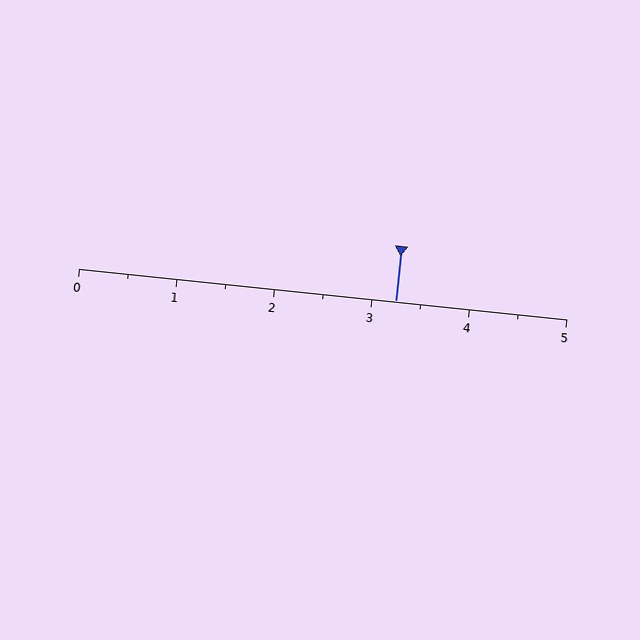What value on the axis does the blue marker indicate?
The marker indicates approximately 3.2.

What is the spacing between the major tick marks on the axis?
The major ticks are spaced 1 apart.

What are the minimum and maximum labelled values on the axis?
The axis runs from 0 to 5.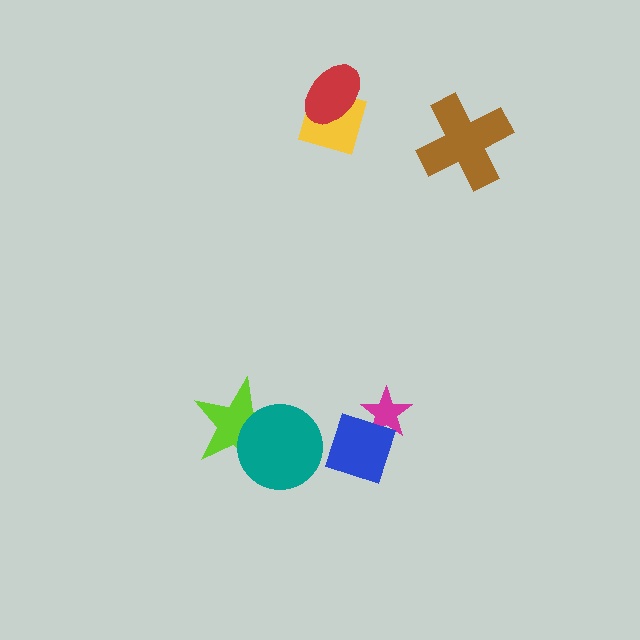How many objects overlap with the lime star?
1 object overlaps with the lime star.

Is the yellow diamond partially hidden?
Yes, it is partially covered by another shape.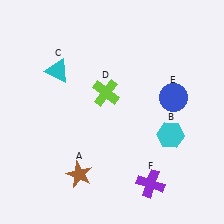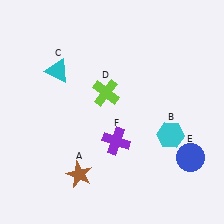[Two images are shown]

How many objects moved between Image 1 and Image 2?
2 objects moved between the two images.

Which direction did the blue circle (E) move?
The blue circle (E) moved down.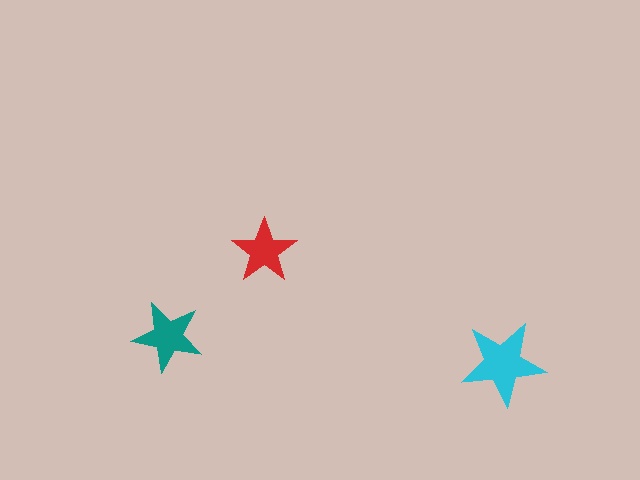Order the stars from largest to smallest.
the cyan one, the teal one, the red one.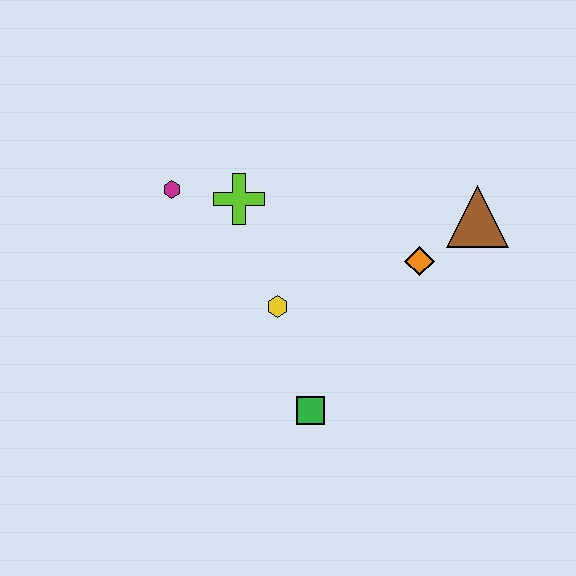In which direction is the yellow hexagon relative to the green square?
The yellow hexagon is above the green square.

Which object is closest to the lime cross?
The magenta hexagon is closest to the lime cross.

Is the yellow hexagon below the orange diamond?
Yes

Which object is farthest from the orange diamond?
The magenta hexagon is farthest from the orange diamond.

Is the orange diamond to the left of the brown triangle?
Yes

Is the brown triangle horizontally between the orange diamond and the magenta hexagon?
No